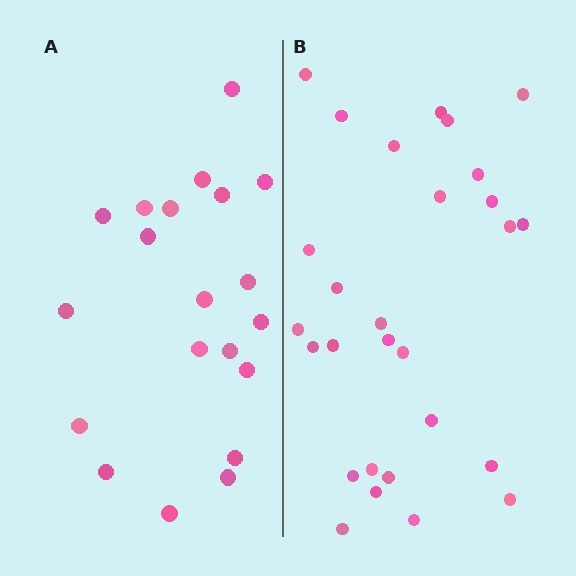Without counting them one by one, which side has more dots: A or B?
Region B (the right region) has more dots.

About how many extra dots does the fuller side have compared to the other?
Region B has roughly 8 or so more dots than region A.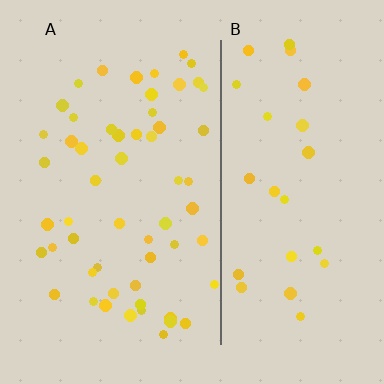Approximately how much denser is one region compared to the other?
Approximately 2.0× — region A over region B.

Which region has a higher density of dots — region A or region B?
A (the left).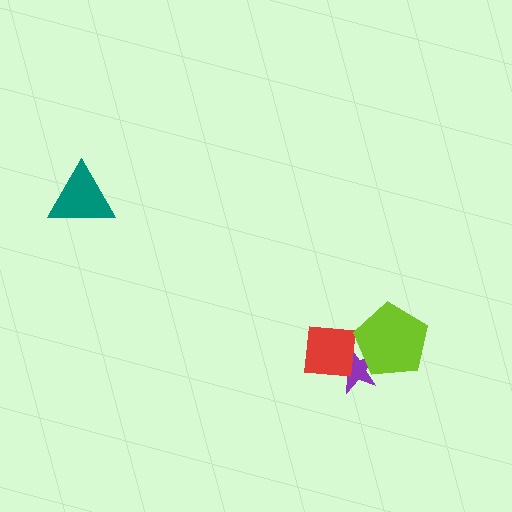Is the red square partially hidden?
Yes, it is partially covered by another shape.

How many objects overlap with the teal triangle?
0 objects overlap with the teal triangle.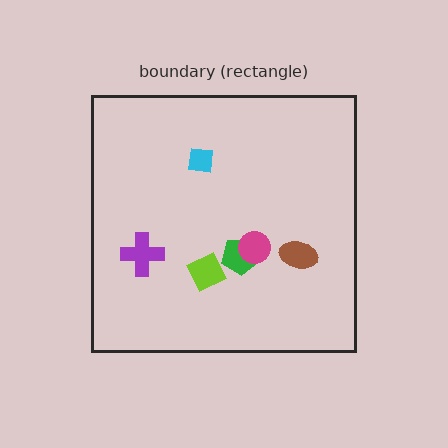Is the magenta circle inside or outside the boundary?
Inside.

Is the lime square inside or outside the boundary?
Inside.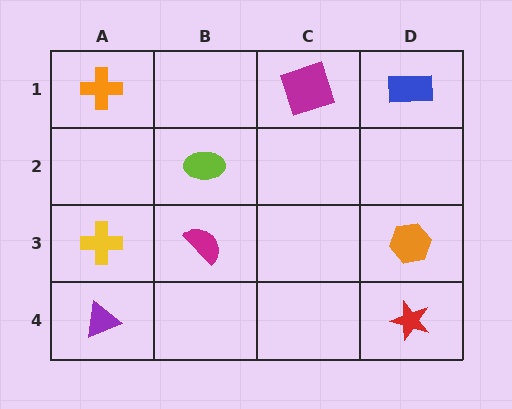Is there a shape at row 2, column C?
No, that cell is empty.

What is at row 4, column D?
A red star.